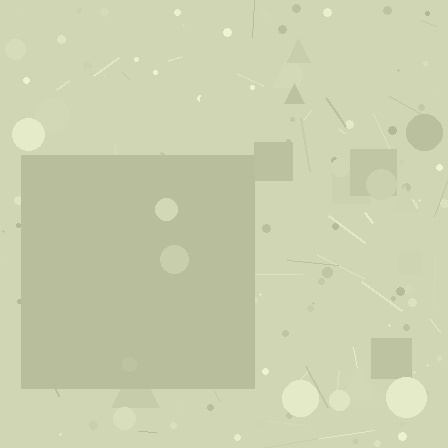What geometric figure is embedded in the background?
A square is embedded in the background.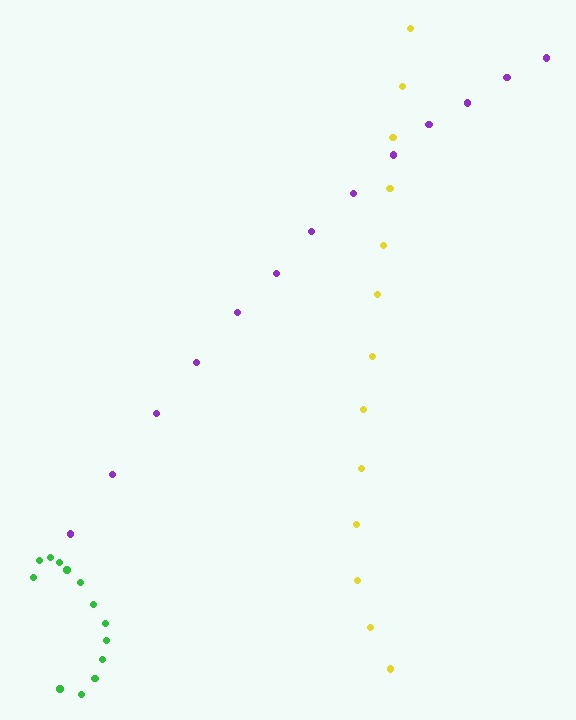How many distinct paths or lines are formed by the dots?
There are 3 distinct paths.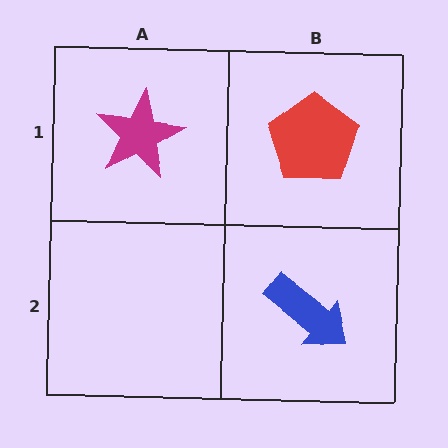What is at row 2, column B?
A blue arrow.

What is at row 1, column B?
A red pentagon.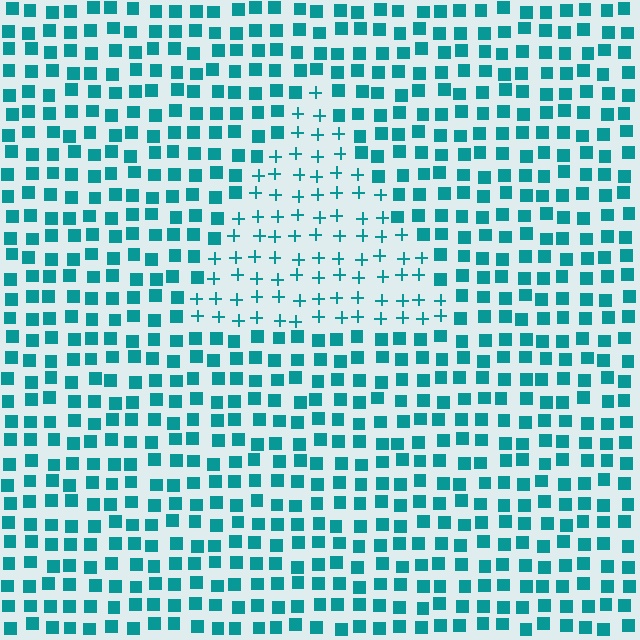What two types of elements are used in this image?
The image uses plus signs inside the triangle region and squares outside it.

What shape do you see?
I see a triangle.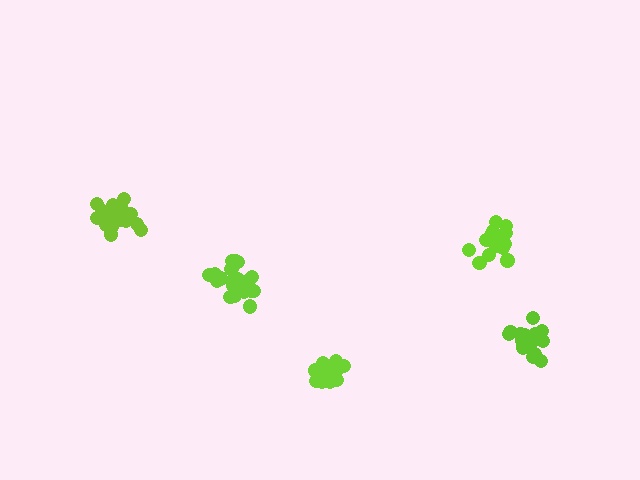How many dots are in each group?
Group 1: 18 dots, Group 2: 21 dots, Group 3: 15 dots, Group 4: 21 dots, Group 5: 15 dots (90 total).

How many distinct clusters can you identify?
There are 5 distinct clusters.